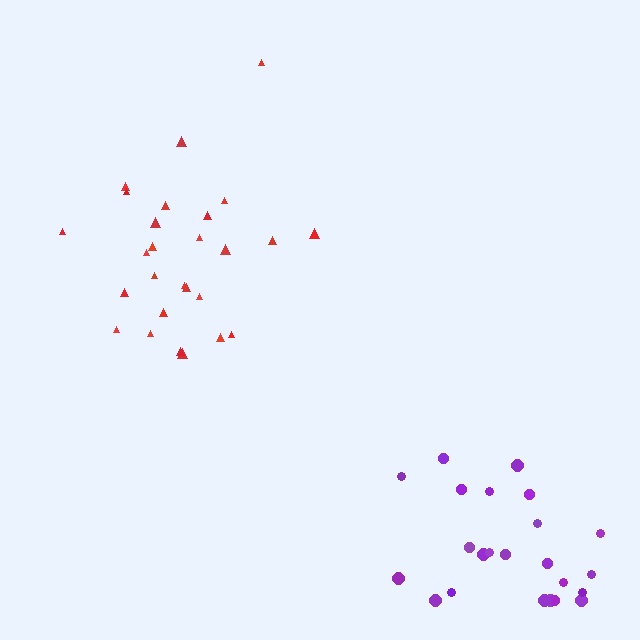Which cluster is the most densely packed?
Purple.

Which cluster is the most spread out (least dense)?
Red.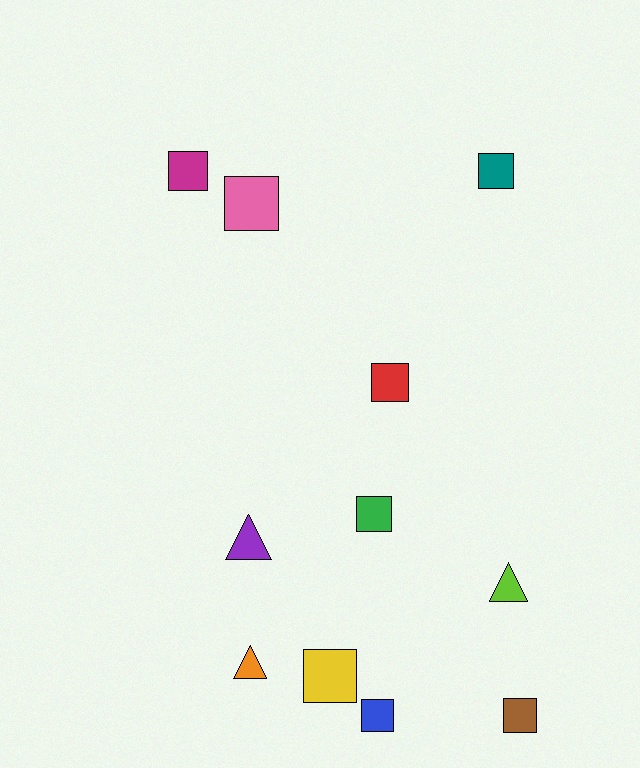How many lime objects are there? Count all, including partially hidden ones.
There is 1 lime object.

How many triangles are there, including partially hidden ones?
There are 3 triangles.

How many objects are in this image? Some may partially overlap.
There are 11 objects.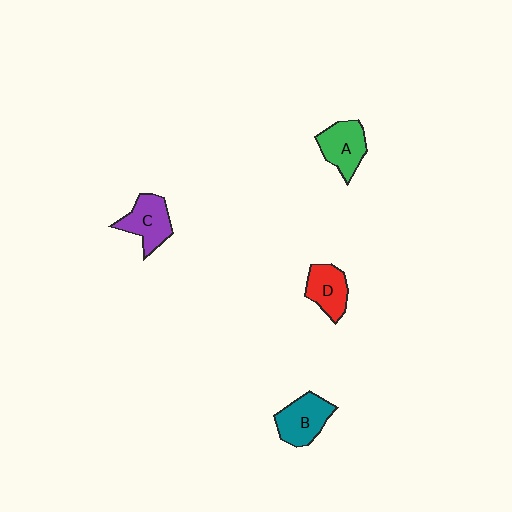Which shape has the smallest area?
Shape D (red).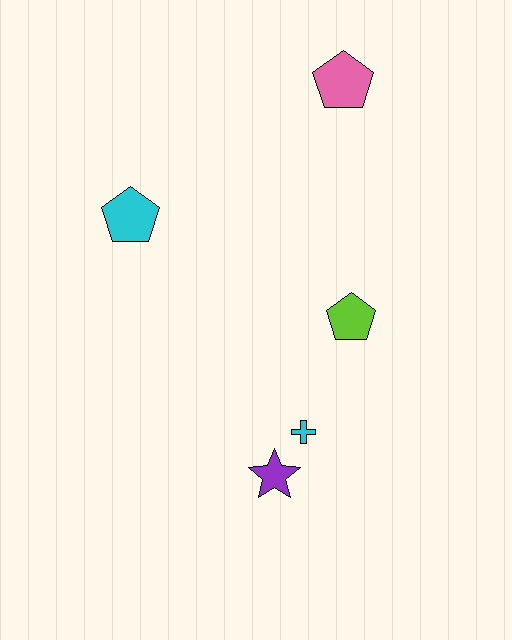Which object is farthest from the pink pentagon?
The purple star is farthest from the pink pentagon.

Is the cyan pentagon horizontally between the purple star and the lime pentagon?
No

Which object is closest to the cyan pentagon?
The lime pentagon is closest to the cyan pentagon.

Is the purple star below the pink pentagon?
Yes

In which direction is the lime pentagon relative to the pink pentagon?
The lime pentagon is below the pink pentagon.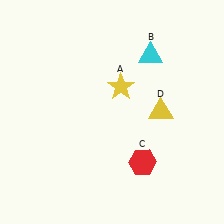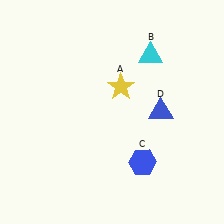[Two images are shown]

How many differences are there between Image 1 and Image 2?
There are 2 differences between the two images.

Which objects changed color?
C changed from red to blue. D changed from yellow to blue.